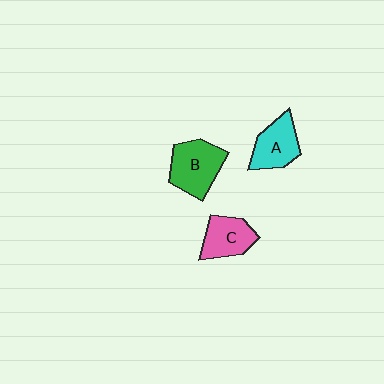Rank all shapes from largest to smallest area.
From largest to smallest: B (green), A (cyan), C (pink).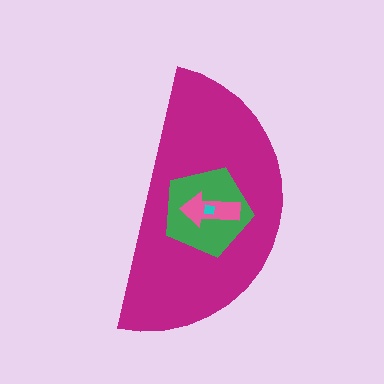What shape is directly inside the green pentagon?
The pink arrow.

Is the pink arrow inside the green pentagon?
Yes.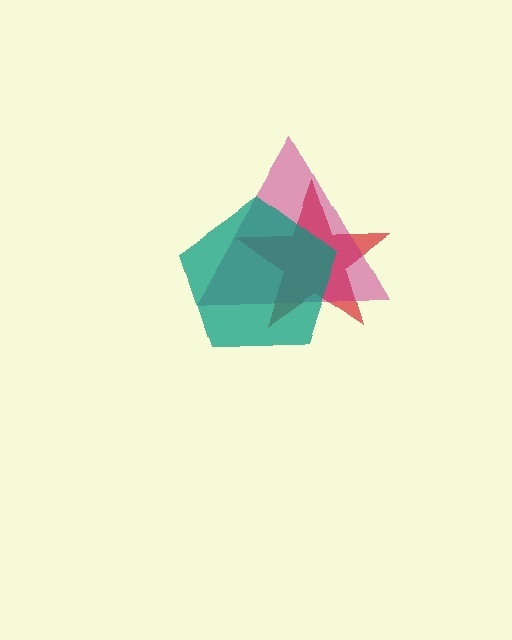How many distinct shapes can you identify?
There are 3 distinct shapes: a red star, a magenta triangle, a teal pentagon.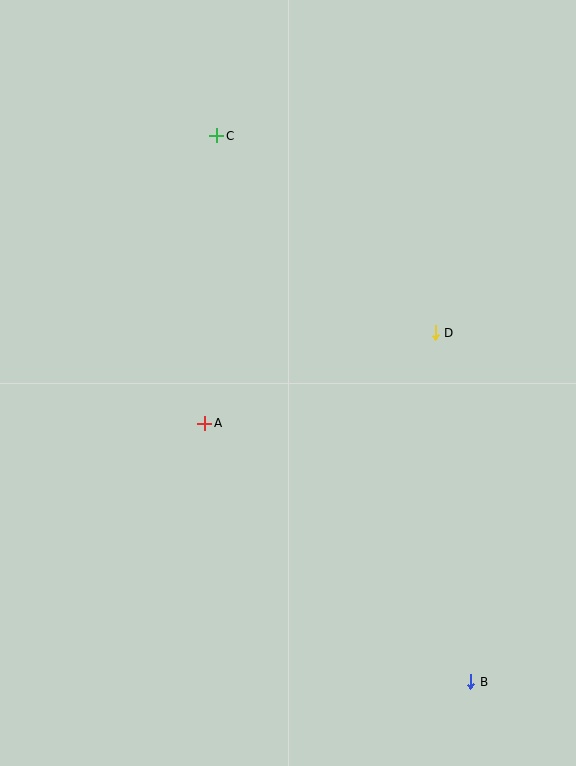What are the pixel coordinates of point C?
Point C is at (217, 136).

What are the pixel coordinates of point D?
Point D is at (435, 333).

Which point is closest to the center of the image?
Point A at (205, 423) is closest to the center.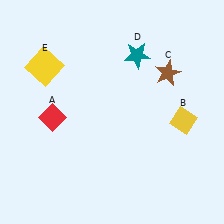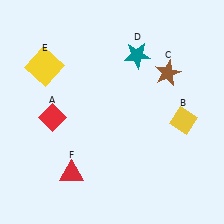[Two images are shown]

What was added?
A red triangle (F) was added in Image 2.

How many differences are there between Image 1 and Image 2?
There is 1 difference between the two images.